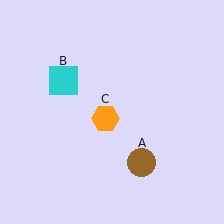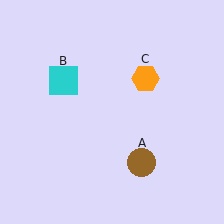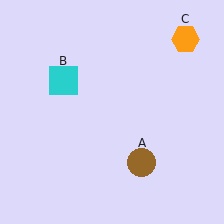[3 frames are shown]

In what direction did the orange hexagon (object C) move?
The orange hexagon (object C) moved up and to the right.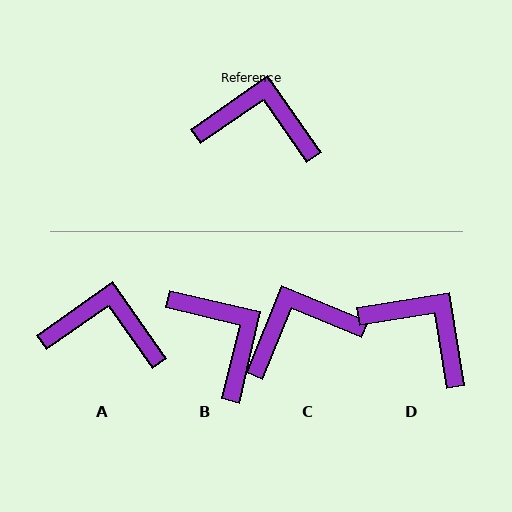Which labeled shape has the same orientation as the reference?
A.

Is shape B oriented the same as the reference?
No, it is off by about 49 degrees.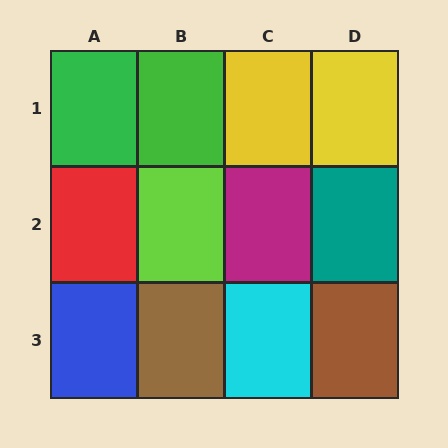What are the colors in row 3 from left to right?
Blue, brown, cyan, brown.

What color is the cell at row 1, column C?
Yellow.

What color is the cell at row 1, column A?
Green.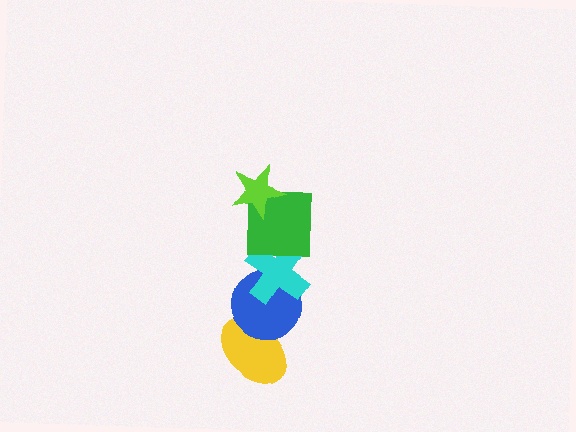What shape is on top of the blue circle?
The cyan cross is on top of the blue circle.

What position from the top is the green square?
The green square is 2nd from the top.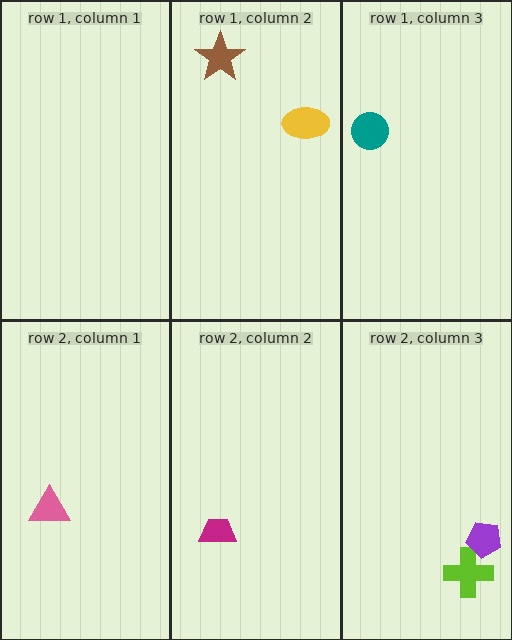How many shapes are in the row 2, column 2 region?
1.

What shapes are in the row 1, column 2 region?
The yellow ellipse, the brown star.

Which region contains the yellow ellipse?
The row 1, column 2 region.